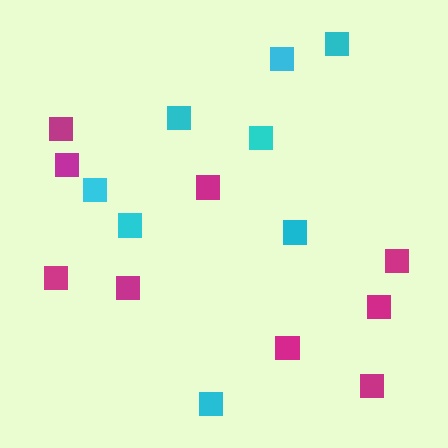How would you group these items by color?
There are 2 groups: one group of cyan squares (8) and one group of magenta squares (9).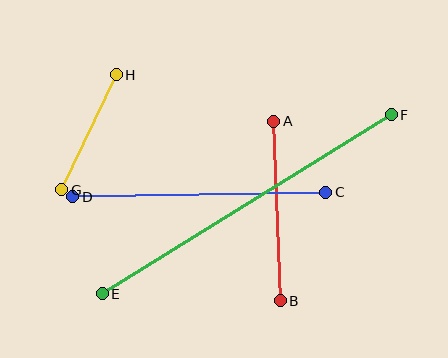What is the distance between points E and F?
The distance is approximately 340 pixels.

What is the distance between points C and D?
The distance is approximately 253 pixels.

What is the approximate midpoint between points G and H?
The midpoint is at approximately (89, 132) pixels.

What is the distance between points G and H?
The distance is approximately 127 pixels.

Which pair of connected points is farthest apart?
Points E and F are farthest apart.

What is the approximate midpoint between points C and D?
The midpoint is at approximately (199, 195) pixels.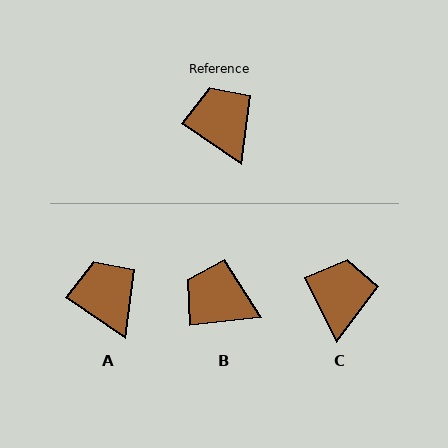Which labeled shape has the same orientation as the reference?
A.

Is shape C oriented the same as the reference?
No, it is off by about 30 degrees.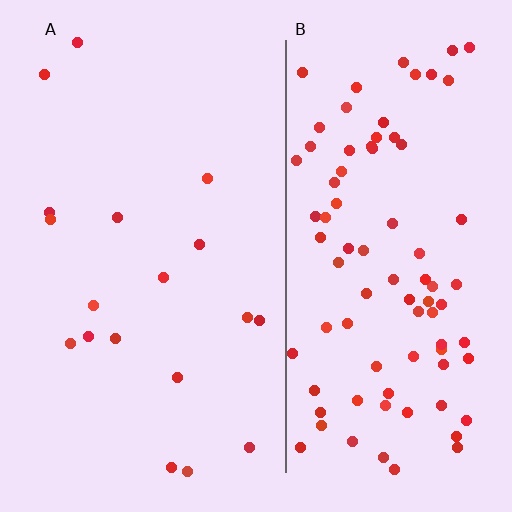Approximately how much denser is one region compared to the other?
Approximately 4.8× — region B over region A.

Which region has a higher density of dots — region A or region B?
B (the right).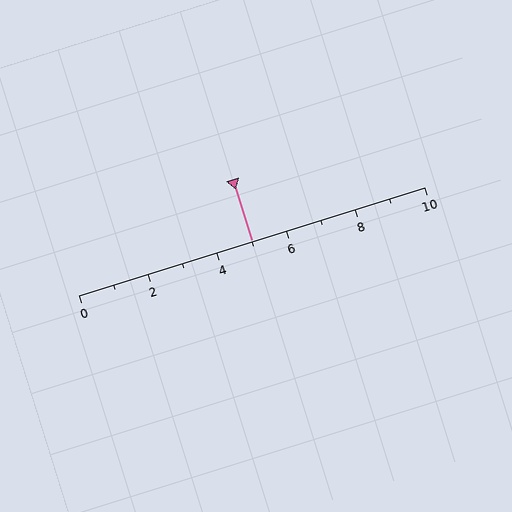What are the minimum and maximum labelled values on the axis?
The axis runs from 0 to 10.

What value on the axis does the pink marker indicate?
The marker indicates approximately 5.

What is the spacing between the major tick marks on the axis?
The major ticks are spaced 2 apart.